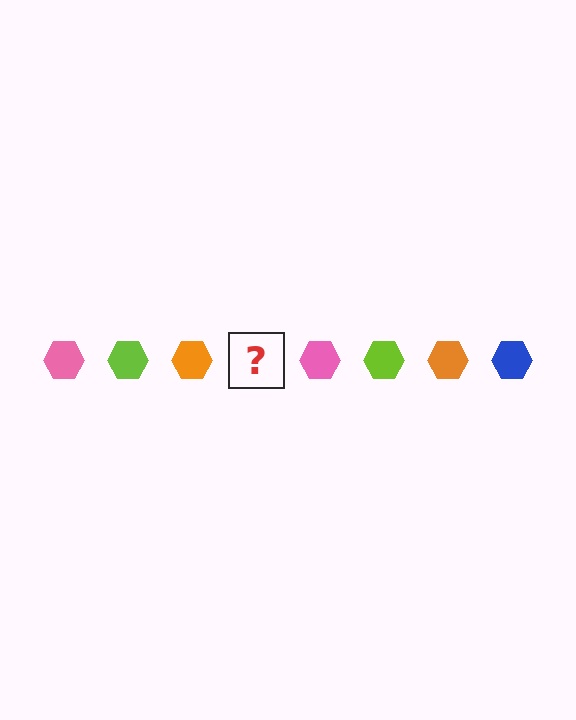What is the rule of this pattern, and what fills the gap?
The rule is that the pattern cycles through pink, lime, orange, blue hexagons. The gap should be filled with a blue hexagon.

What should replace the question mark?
The question mark should be replaced with a blue hexagon.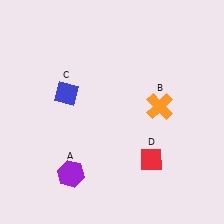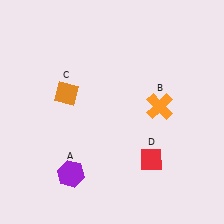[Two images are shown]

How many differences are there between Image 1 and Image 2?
There is 1 difference between the two images.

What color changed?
The diamond (C) changed from blue in Image 1 to orange in Image 2.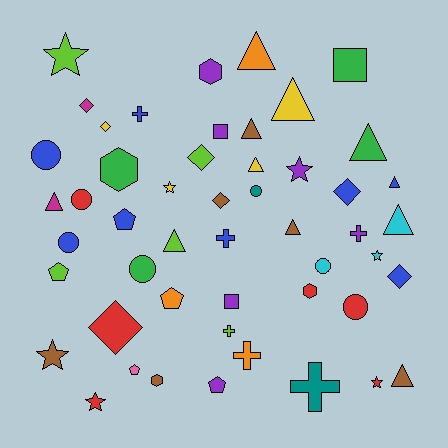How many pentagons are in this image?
There are 5 pentagons.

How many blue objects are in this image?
There are 8 blue objects.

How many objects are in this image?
There are 50 objects.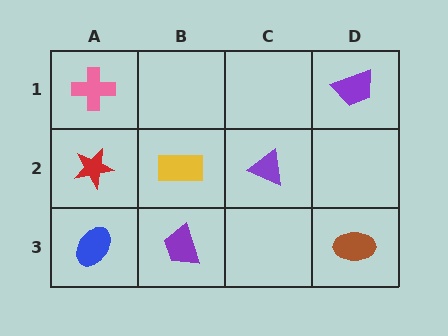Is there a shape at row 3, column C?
No, that cell is empty.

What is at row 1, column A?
A pink cross.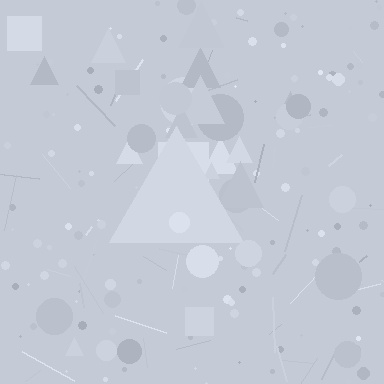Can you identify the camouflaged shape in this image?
The camouflaged shape is a triangle.